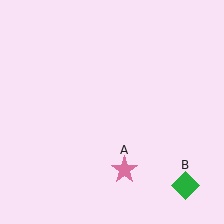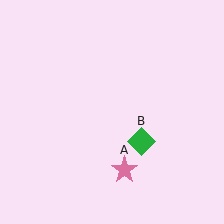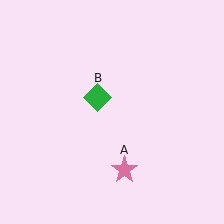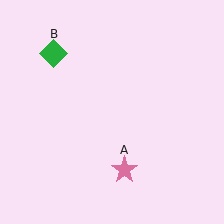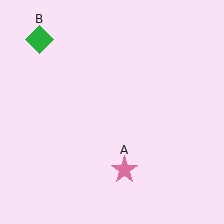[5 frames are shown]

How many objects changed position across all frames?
1 object changed position: green diamond (object B).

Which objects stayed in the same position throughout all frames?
Pink star (object A) remained stationary.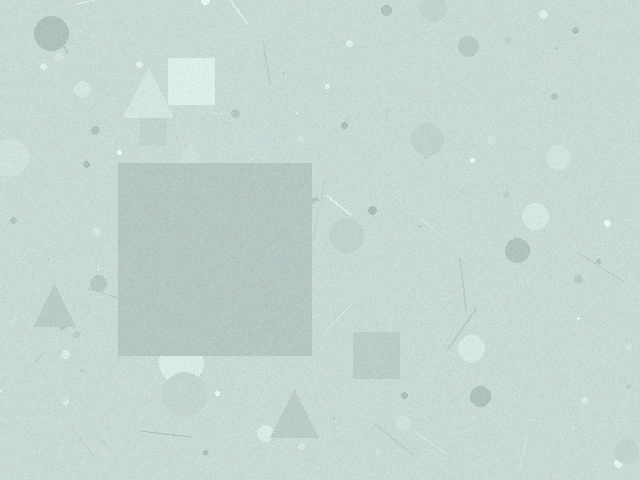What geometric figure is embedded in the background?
A square is embedded in the background.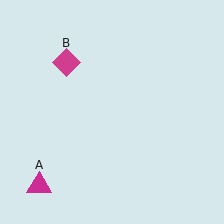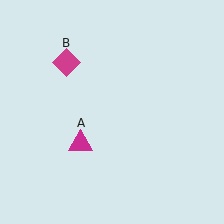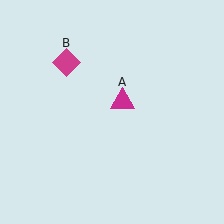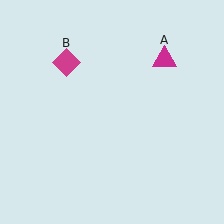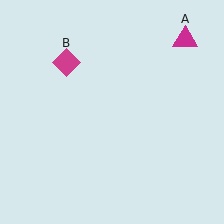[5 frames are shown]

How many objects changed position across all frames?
1 object changed position: magenta triangle (object A).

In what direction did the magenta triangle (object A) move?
The magenta triangle (object A) moved up and to the right.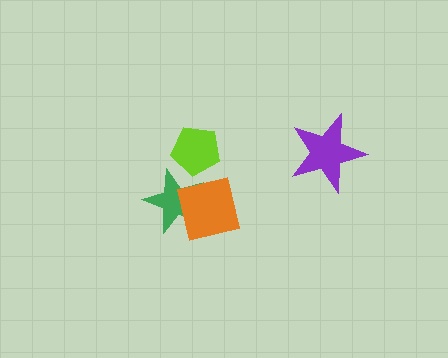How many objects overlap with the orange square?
1 object overlaps with the orange square.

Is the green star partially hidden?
Yes, it is partially covered by another shape.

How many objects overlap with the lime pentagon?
0 objects overlap with the lime pentagon.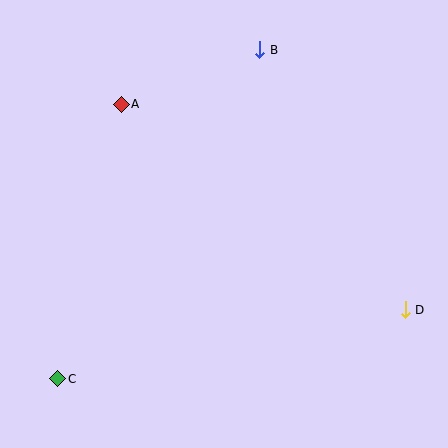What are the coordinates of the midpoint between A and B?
The midpoint between A and B is at (190, 77).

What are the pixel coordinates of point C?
Point C is at (58, 379).